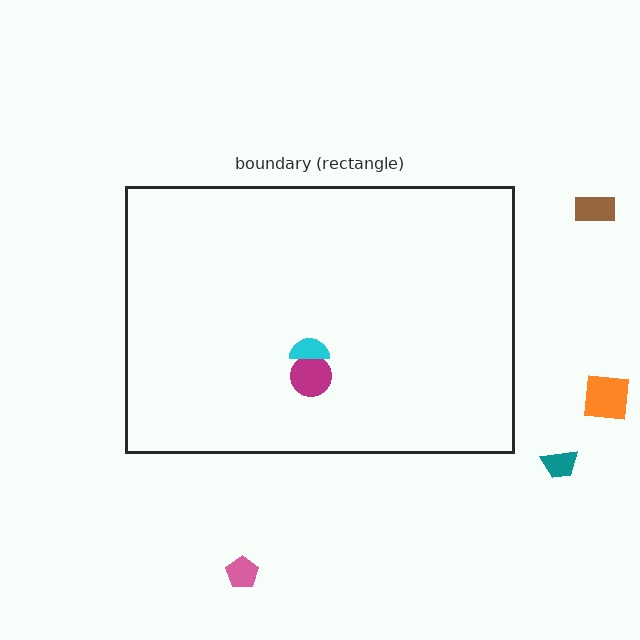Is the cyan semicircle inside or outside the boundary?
Inside.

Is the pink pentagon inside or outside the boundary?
Outside.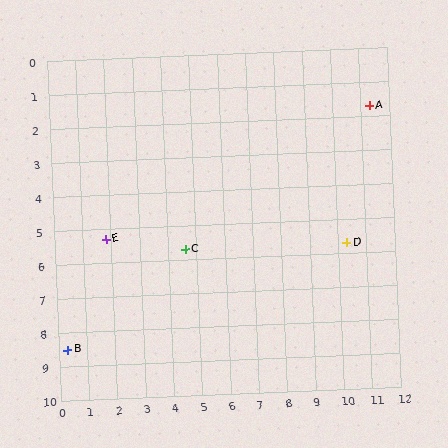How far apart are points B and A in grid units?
Points B and A are about 12.9 grid units apart.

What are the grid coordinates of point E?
Point E is at approximately (1.8, 5.3).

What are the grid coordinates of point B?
Point B is at approximately (0.3, 8.5).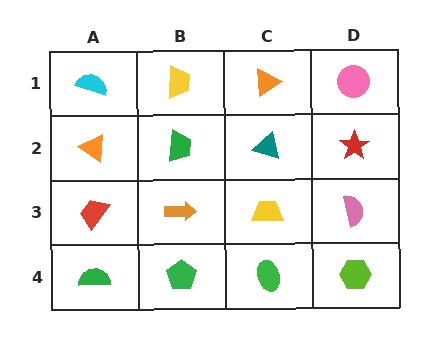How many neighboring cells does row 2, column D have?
3.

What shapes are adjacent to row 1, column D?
A red star (row 2, column D), an orange triangle (row 1, column C).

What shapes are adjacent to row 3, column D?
A red star (row 2, column D), a lime hexagon (row 4, column D), a yellow trapezoid (row 3, column C).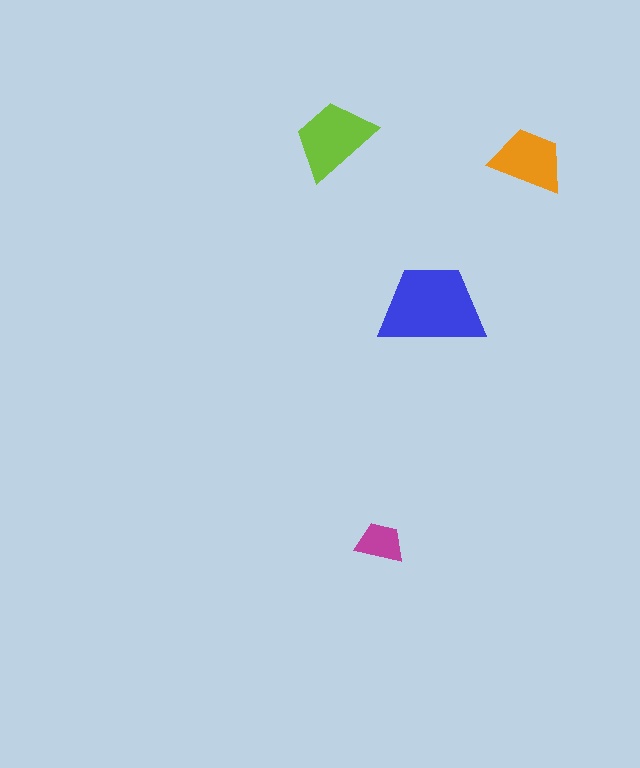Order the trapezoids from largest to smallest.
the blue one, the lime one, the orange one, the magenta one.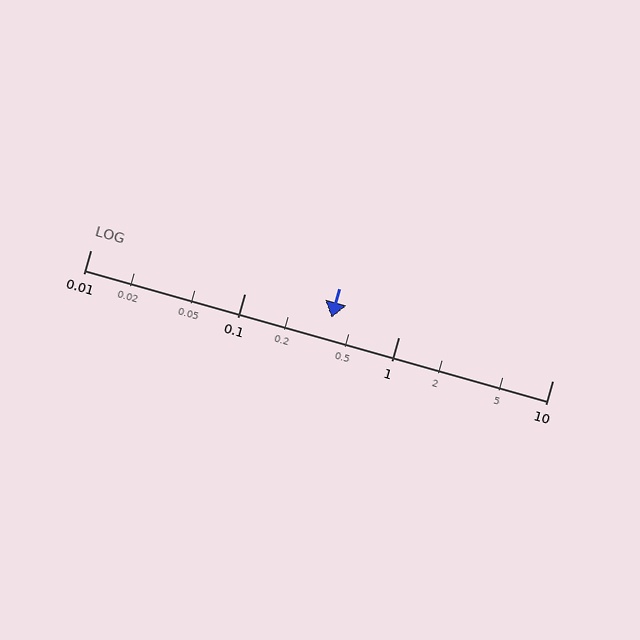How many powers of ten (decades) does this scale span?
The scale spans 3 decades, from 0.01 to 10.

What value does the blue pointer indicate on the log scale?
The pointer indicates approximately 0.37.